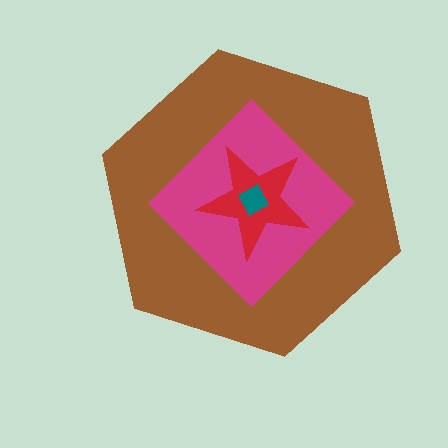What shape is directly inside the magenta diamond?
The red star.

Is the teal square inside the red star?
Yes.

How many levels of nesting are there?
4.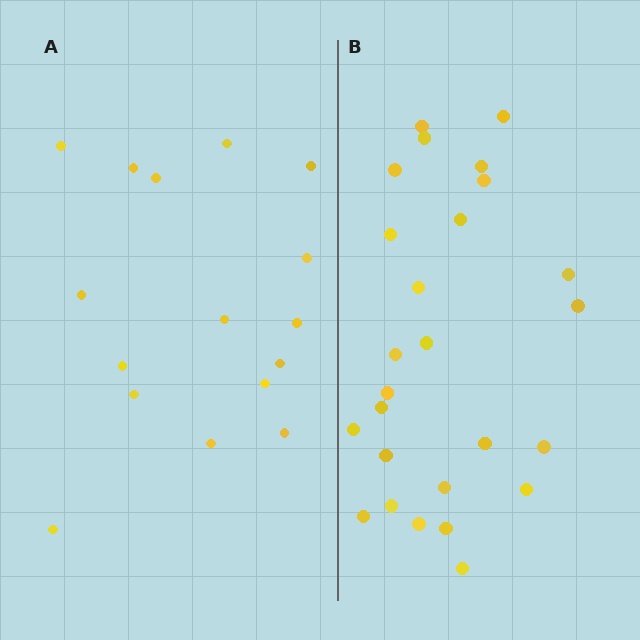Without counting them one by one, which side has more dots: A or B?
Region B (the right region) has more dots.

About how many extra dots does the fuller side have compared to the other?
Region B has roughly 10 or so more dots than region A.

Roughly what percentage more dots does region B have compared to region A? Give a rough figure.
About 60% more.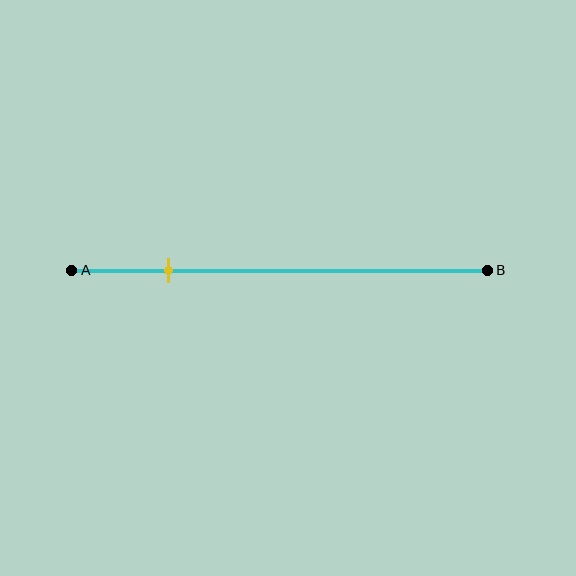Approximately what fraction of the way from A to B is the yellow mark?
The yellow mark is approximately 25% of the way from A to B.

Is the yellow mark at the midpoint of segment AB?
No, the mark is at about 25% from A, not at the 50% midpoint.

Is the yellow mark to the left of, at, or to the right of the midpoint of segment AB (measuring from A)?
The yellow mark is to the left of the midpoint of segment AB.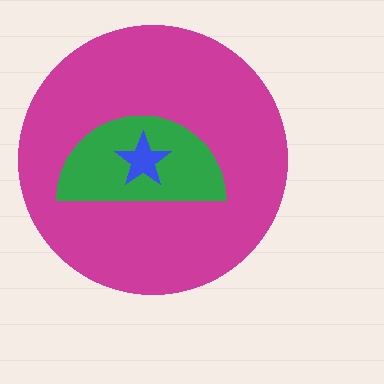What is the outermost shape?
The magenta circle.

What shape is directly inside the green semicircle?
The blue star.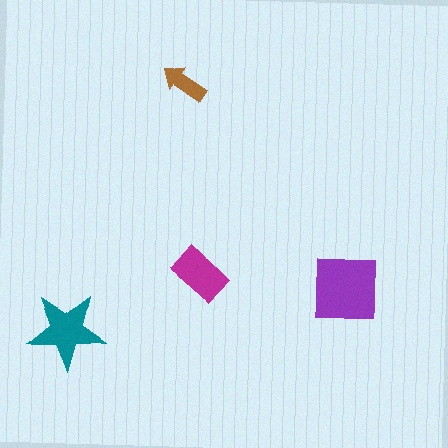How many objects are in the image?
There are 4 objects in the image.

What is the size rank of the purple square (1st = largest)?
1st.